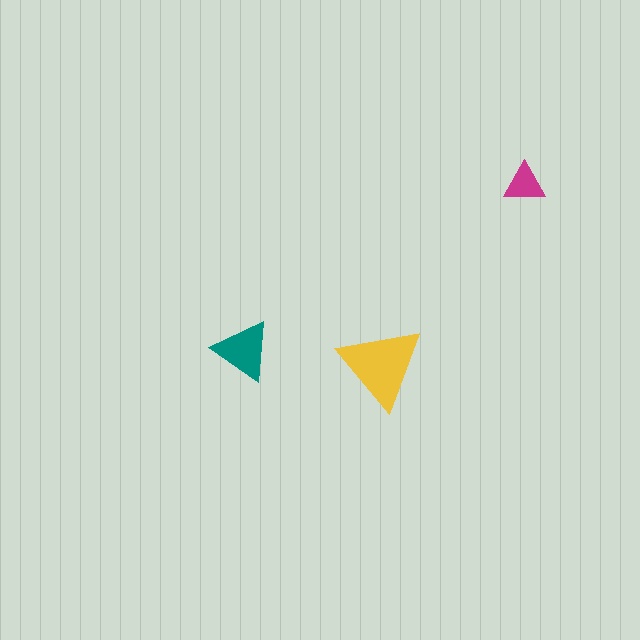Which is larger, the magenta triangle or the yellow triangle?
The yellow one.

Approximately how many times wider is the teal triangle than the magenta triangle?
About 1.5 times wider.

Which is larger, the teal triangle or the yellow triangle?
The yellow one.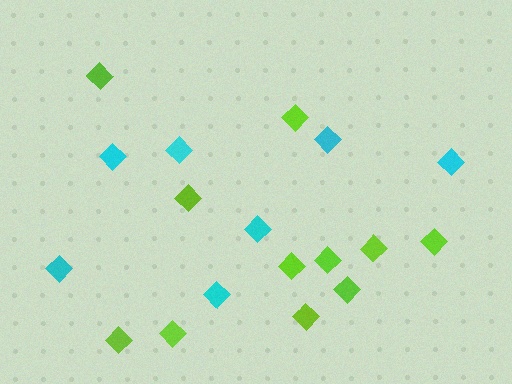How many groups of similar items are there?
There are 2 groups: one group of lime diamonds (11) and one group of cyan diamonds (7).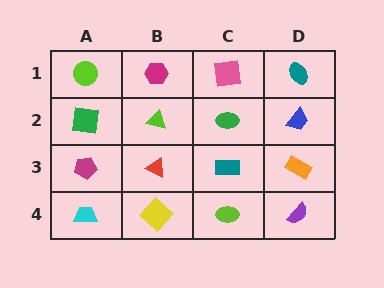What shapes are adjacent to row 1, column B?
A lime triangle (row 2, column B), a lime circle (row 1, column A), a pink square (row 1, column C).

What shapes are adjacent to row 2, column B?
A magenta hexagon (row 1, column B), a red triangle (row 3, column B), a green square (row 2, column A), a green ellipse (row 2, column C).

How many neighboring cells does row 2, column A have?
3.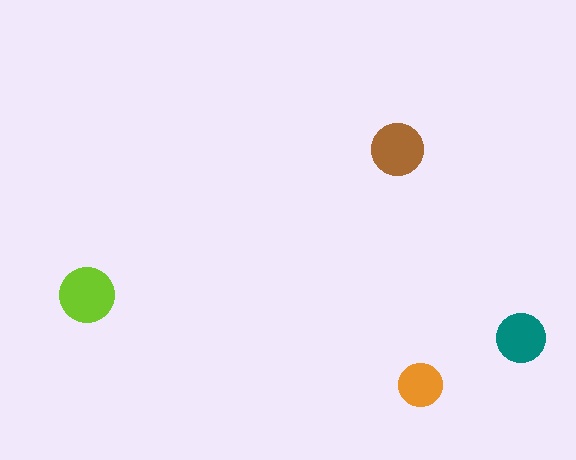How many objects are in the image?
There are 4 objects in the image.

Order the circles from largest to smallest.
the lime one, the brown one, the teal one, the orange one.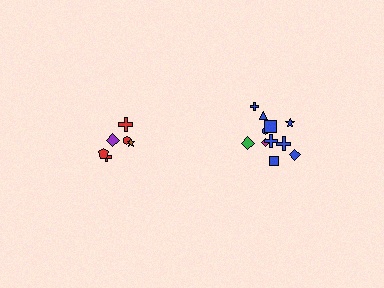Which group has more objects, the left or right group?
The right group.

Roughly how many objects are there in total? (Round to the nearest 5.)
Roughly 20 objects in total.